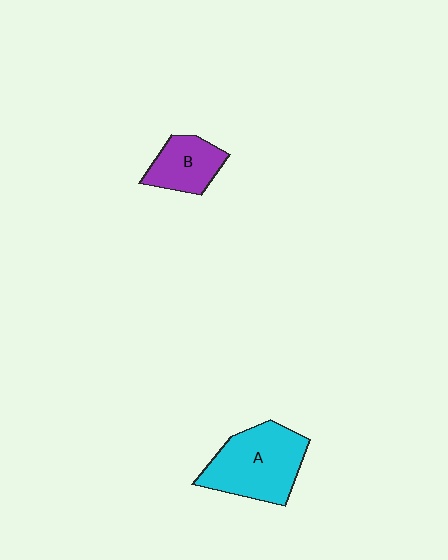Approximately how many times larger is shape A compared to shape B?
Approximately 1.8 times.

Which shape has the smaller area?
Shape B (purple).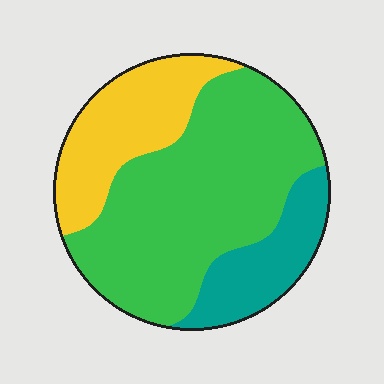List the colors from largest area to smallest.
From largest to smallest: green, yellow, teal.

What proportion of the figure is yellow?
Yellow covers roughly 25% of the figure.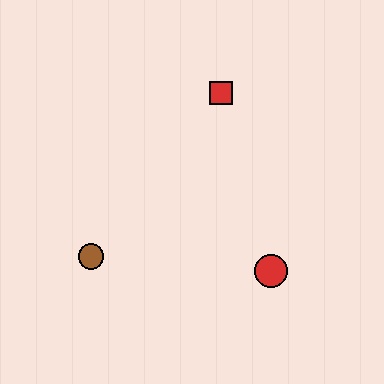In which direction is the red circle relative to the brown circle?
The red circle is to the right of the brown circle.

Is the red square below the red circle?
No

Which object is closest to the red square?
The red circle is closest to the red square.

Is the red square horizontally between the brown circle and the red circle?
Yes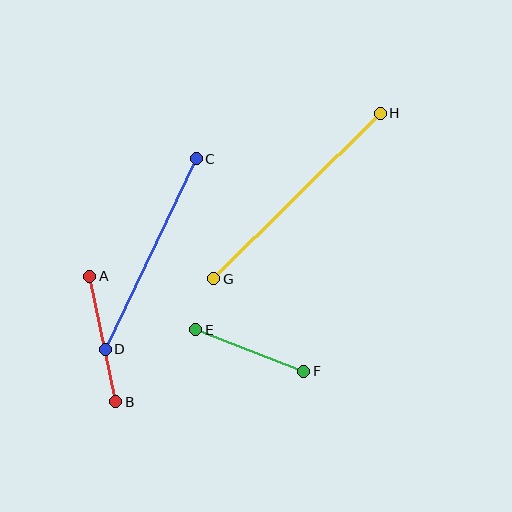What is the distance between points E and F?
The distance is approximately 116 pixels.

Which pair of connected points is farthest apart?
Points G and H are farthest apart.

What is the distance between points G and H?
The distance is approximately 235 pixels.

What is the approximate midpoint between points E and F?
The midpoint is at approximately (250, 351) pixels.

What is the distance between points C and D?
The distance is approximately 211 pixels.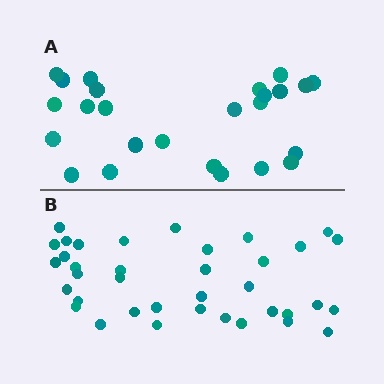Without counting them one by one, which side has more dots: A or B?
Region B (the bottom region) has more dots.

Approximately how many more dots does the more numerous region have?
Region B has roughly 12 or so more dots than region A.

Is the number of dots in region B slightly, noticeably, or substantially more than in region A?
Region B has substantially more. The ratio is roughly 1.5 to 1.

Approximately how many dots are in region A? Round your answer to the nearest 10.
About 20 dots. (The exact count is 25, which rounds to 20.)